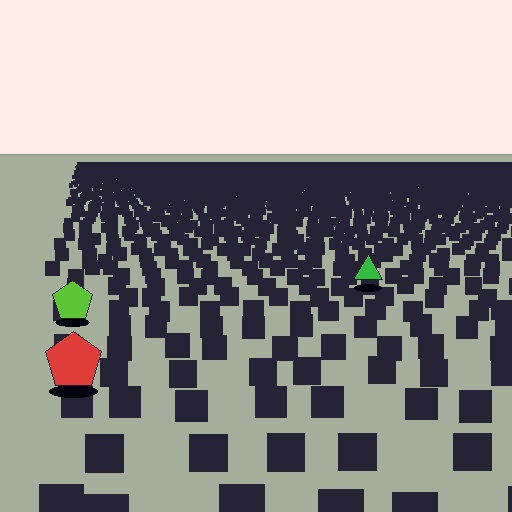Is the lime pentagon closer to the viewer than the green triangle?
Yes. The lime pentagon is closer — you can tell from the texture gradient: the ground texture is coarser near it.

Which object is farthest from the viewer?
The green triangle is farthest from the viewer. It appears smaller and the ground texture around it is denser.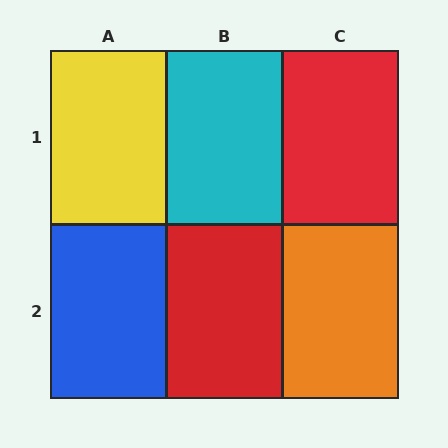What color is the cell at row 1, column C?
Red.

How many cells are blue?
1 cell is blue.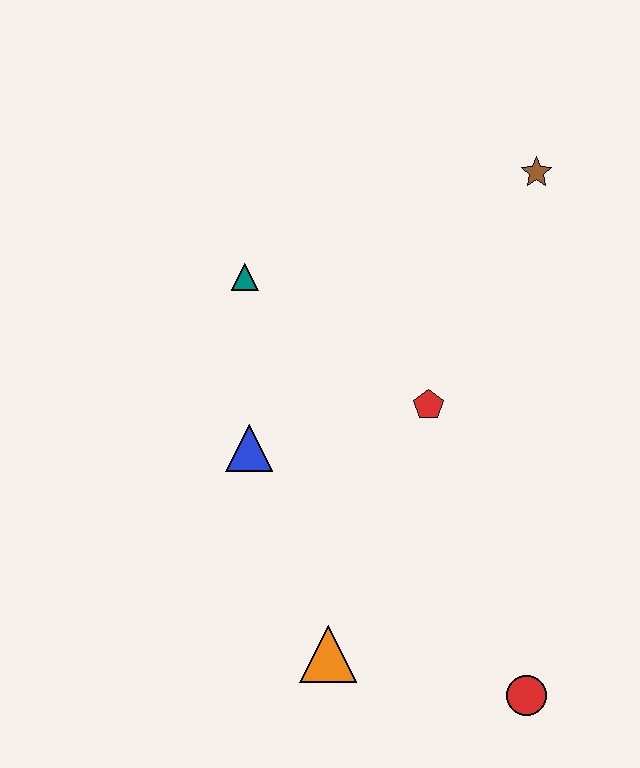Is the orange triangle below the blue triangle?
Yes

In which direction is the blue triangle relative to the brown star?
The blue triangle is to the left of the brown star.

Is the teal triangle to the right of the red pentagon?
No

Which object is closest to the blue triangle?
The teal triangle is closest to the blue triangle.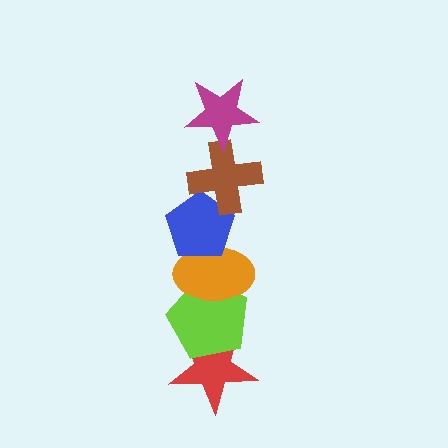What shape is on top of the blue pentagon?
The brown cross is on top of the blue pentagon.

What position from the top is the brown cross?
The brown cross is 2nd from the top.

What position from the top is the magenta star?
The magenta star is 1st from the top.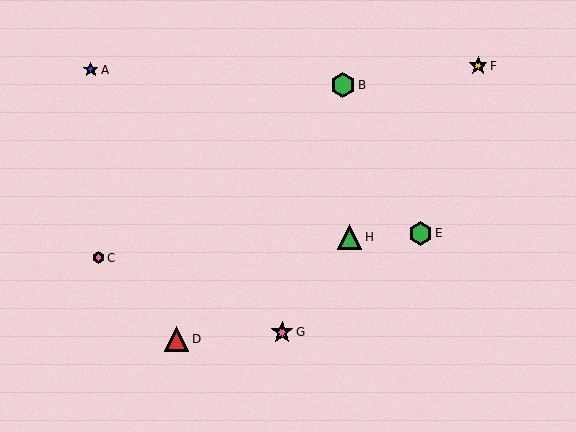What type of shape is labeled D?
Shape D is a red triangle.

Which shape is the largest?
The green hexagon (labeled B) is the largest.